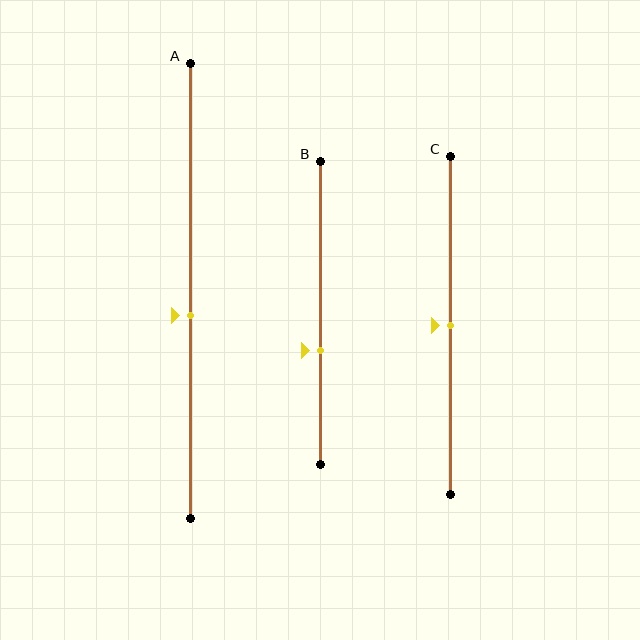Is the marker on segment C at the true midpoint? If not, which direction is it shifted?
Yes, the marker on segment C is at the true midpoint.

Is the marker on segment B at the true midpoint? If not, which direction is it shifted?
No, the marker on segment B is shifted downward by about 12% of the segment length.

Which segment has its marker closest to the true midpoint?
Segment C has its marker closest to the true midpoint.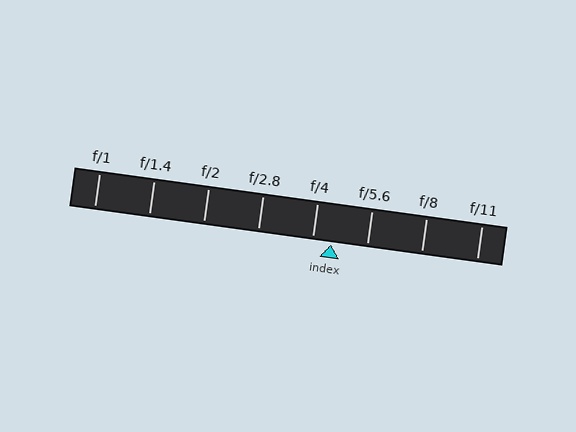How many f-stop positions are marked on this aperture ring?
There are 8 f-stop positions marked.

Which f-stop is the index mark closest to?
The index mark is closest to f/4.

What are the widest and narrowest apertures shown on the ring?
The widest aperture shown is f/1 and the narrowest is f/11.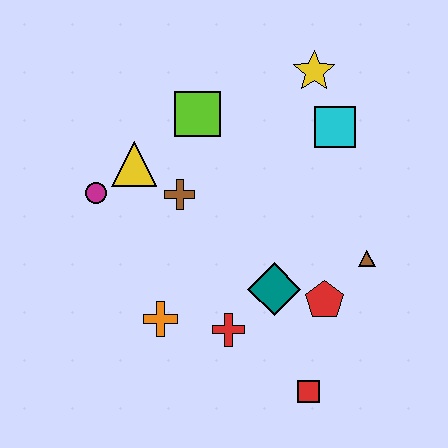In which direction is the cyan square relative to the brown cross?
The cyan square is to the right of the brown cross.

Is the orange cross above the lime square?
No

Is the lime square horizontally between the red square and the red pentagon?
No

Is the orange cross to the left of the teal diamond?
Yes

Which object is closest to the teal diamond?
The red pentagon is closest to the teal diamond.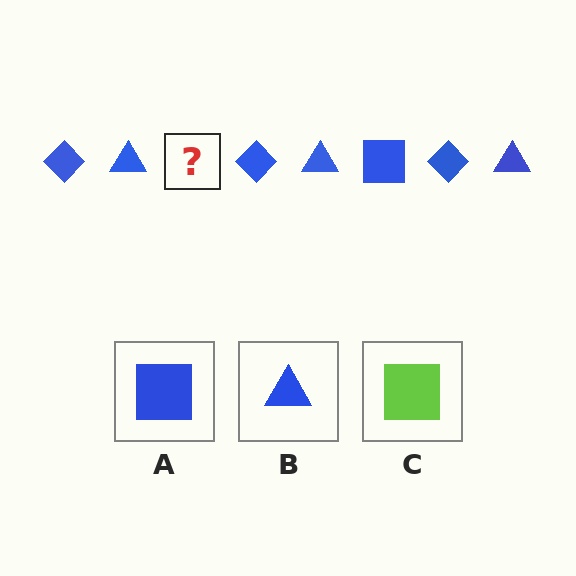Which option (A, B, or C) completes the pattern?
A.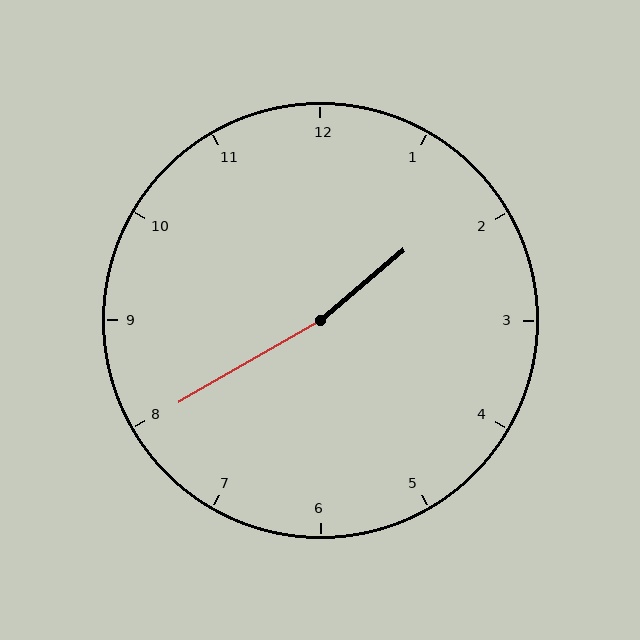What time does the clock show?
1:40.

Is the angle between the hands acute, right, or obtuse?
It is obtuse.